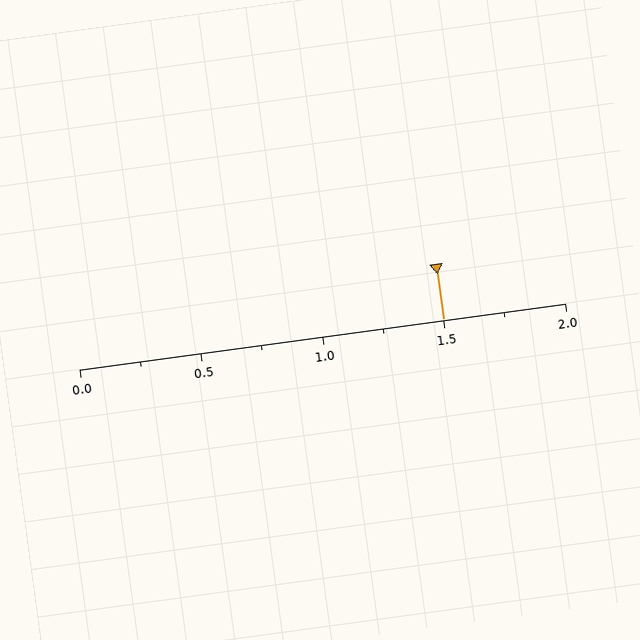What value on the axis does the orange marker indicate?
The marker indicates approximately 1.5.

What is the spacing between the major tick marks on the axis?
The major ticks are spaced 0.5 apart.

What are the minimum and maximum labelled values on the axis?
The axis runs from 0.0 to 2.0.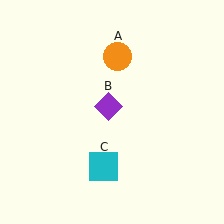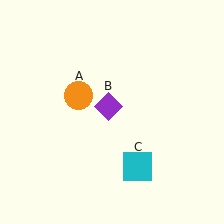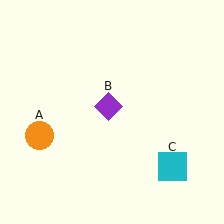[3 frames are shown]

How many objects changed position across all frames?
2 objects changed position: orange circle (object A), cyan square (object C).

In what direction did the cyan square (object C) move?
The cyan square (object C) moved right.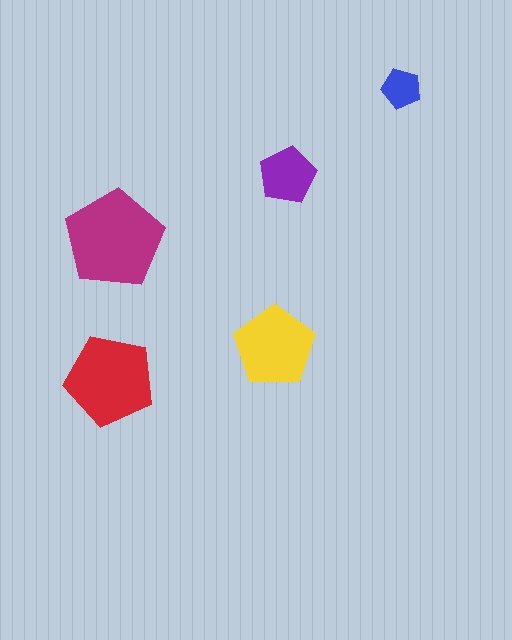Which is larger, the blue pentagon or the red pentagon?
The red one.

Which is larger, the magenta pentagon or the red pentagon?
The magenta one.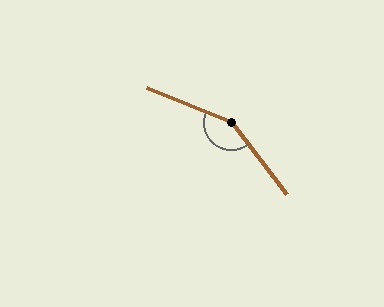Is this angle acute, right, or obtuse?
It is obtuse.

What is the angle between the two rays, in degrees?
Approximately 150 degrees.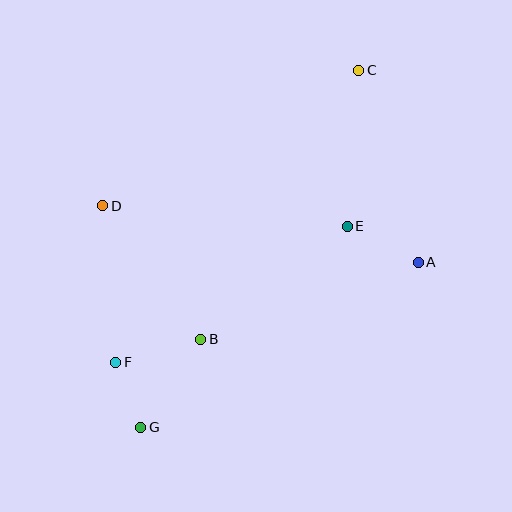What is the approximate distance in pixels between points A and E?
The distance between A and E is approximately 80 pixels.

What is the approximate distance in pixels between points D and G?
The distance between D and G is approximately 225 pixels.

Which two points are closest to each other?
Points F and G are closest to each other.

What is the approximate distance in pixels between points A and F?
The distance between A and F is approximately 319 pixels.